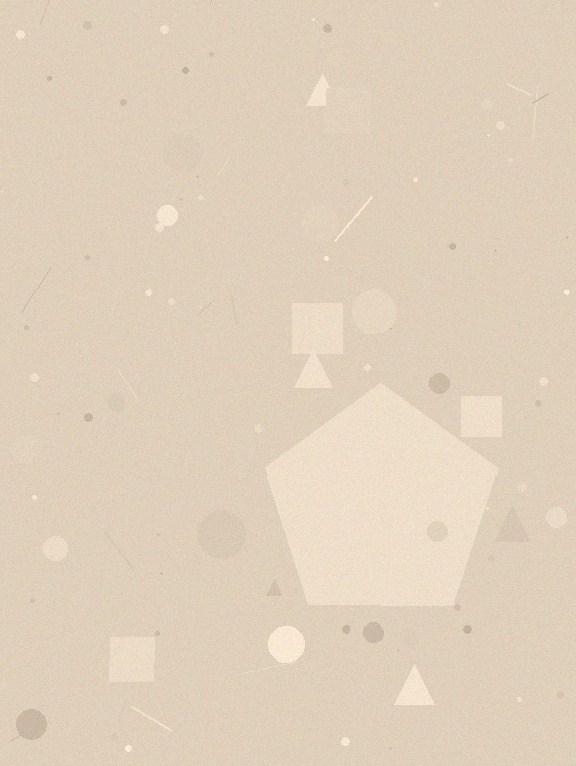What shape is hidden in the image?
A pentagon is hidden in the image.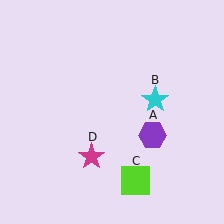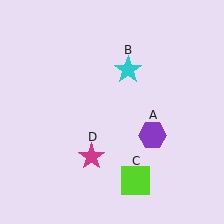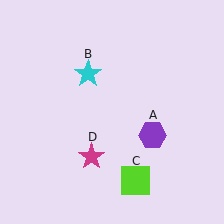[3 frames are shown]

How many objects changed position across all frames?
1 object changed position: cyan star (object B).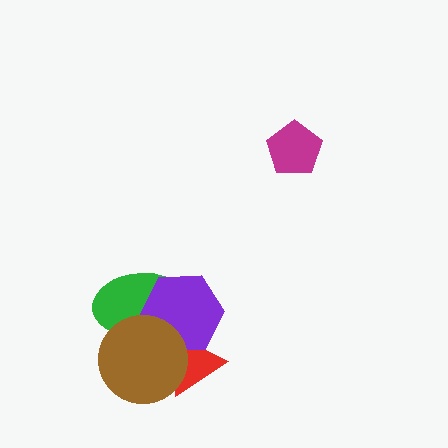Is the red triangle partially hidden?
Yes, it is partially covered by another shape.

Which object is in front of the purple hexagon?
The brown circle is in front of the purple hexagon.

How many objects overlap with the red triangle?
2 objects overlap with the red triangle.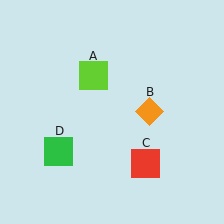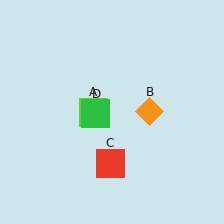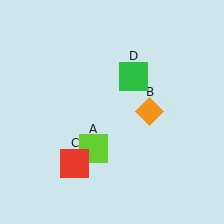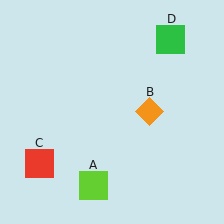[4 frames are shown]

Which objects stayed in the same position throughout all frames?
Orange diamond (object B) remained stationary.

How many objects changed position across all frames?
3 objects changed position: lime square (object A), red square (object C), green square (object D).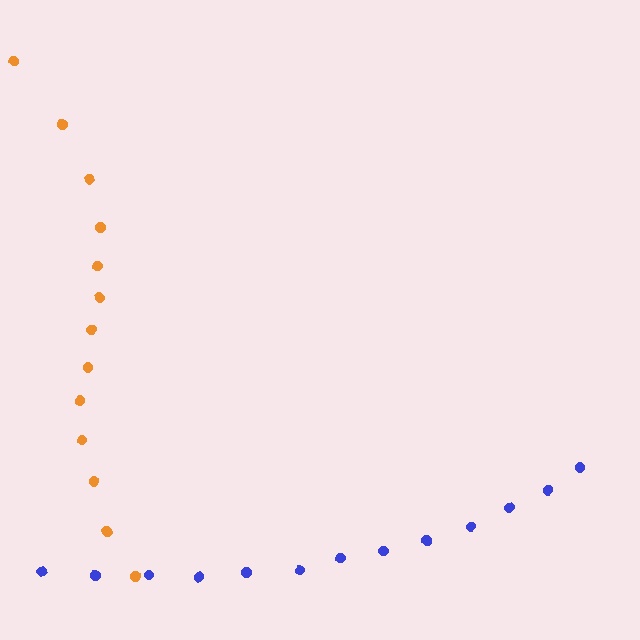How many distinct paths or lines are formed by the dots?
There are 2 distinct paths.